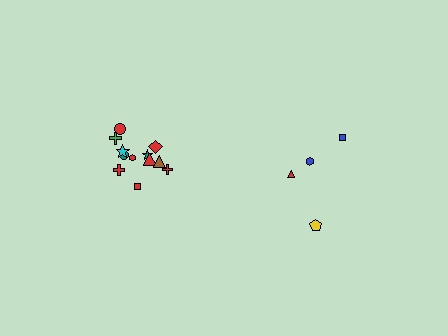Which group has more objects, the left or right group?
The left group.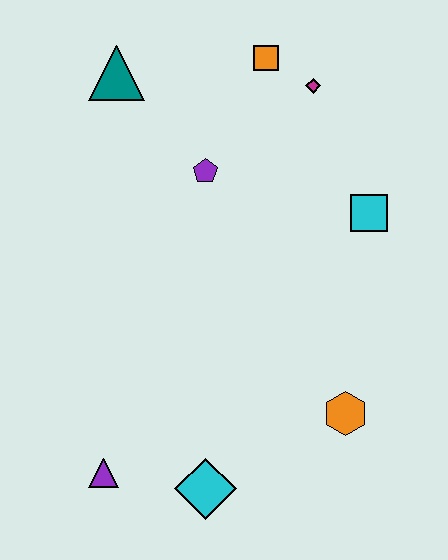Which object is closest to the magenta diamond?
The orange square is closest to the magenta diamond.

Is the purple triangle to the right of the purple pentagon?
No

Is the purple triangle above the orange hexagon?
No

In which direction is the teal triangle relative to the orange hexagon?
The teal triangle is above the orange hexagon.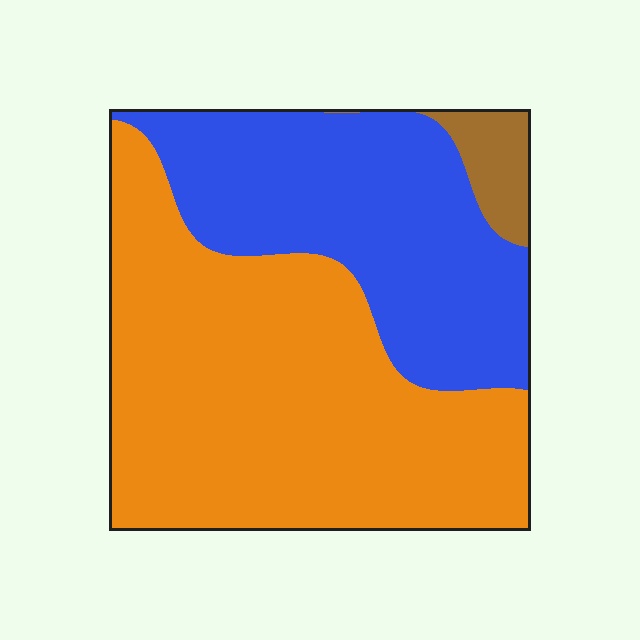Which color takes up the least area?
Brown, at roughly 5%.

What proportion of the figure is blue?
Blue takes up about three eighths (3/8) of the figure.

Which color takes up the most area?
Orange, at roughly 60%.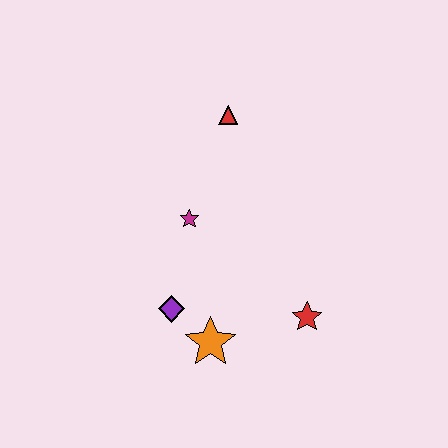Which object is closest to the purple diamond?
The orange star is closest to the purple diamond.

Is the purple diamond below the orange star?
No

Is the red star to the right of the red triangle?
Yes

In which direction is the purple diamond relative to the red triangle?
The purple diamond is below the red triangle.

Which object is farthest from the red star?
The red triangle is farthest from the red star.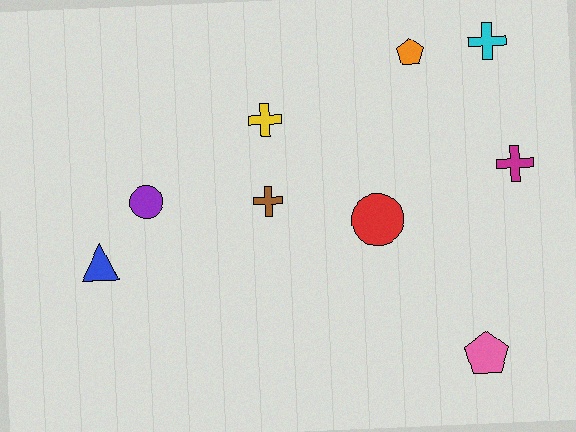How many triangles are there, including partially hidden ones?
There is 1 triangle.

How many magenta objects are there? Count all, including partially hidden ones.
There is 1 magenta object.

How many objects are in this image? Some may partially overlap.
There are 9 objects.